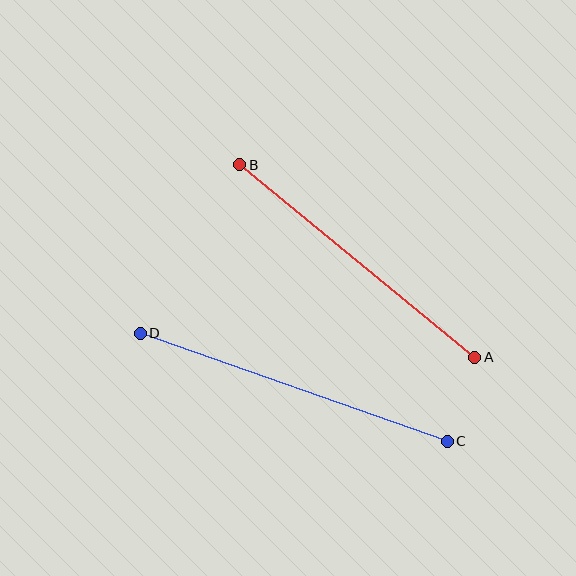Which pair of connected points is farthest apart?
Points C and D are farthest apart.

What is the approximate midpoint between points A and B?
The midpoint is at approximately (357, 261) pixels.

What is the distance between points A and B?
The distance is approximately 304 pixels.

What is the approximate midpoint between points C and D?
The midpoint is at approximately (294, 387) pixels.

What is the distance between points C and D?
The distance is approximately 325 pixels.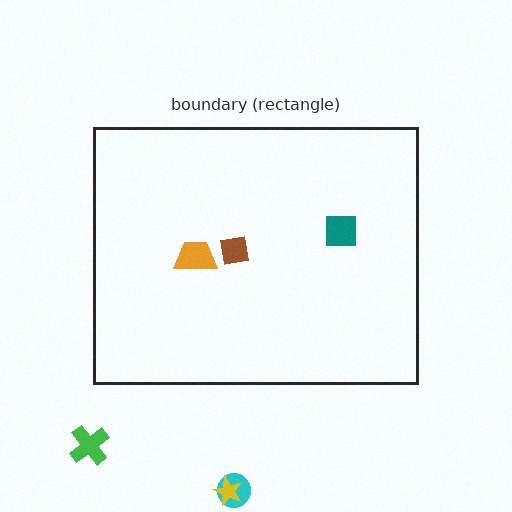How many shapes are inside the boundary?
3 inside, 3 outside.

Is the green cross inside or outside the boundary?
Outside.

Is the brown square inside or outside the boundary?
Inside.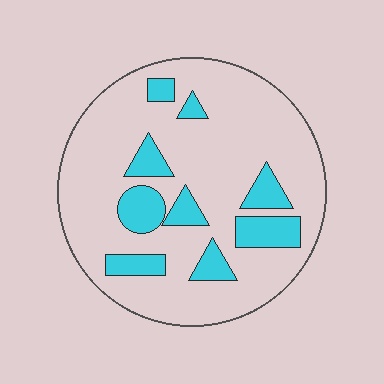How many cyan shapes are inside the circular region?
9.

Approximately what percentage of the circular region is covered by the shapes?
Approximately 20%.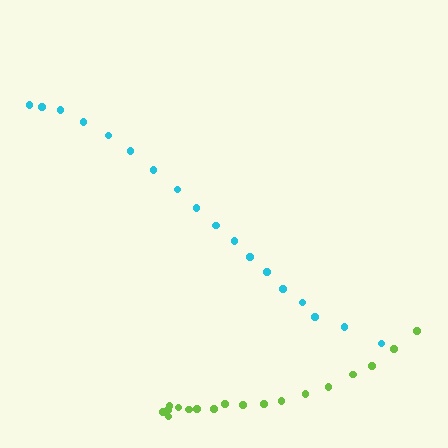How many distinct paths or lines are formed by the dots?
There are 2 distinct paths.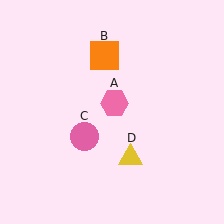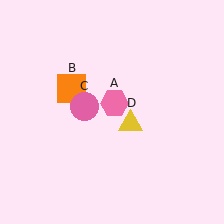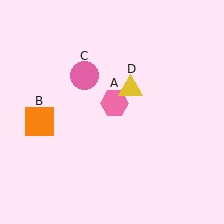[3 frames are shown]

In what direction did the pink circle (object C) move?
The pink circle (object C) moved up.